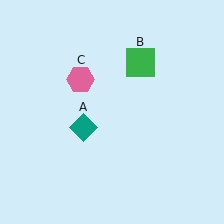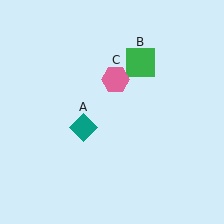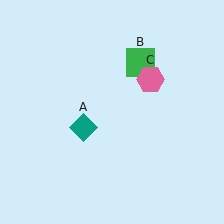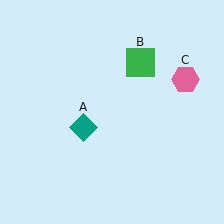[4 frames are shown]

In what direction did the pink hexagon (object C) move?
The pink hexagon (object C) moved right.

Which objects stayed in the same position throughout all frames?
Teal diamond (object A) and green square (object B) remained stationary.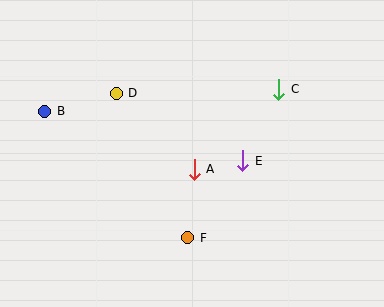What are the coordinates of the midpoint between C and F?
The midpoint between C and F is at (233, 163).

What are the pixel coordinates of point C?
Point C is at (278, 89).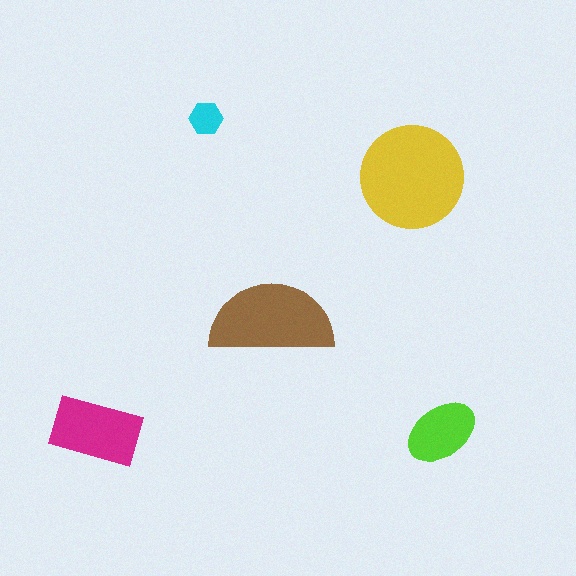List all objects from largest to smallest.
The yellow circle, the brown semicircle, the magenta rectangle, the lime ellipse, the cyan hexagon.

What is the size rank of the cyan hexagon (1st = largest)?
5th.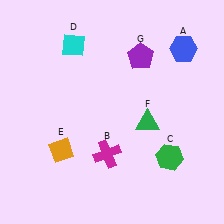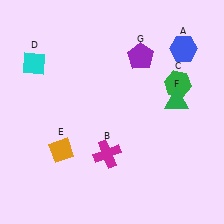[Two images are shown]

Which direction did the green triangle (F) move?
The green triangle (F) moved right.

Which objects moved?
The objects that moved are: the green hexagon (C), the cyan diamond (D), the green triangle (F).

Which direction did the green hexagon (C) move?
The green hexagon (C) moved up.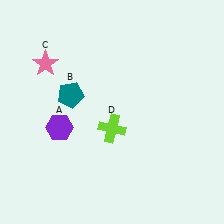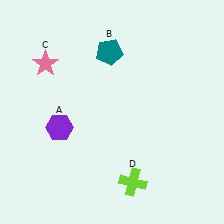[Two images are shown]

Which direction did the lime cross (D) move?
The lime cross (D) moved down.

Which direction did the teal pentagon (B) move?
The teal pentagon (B) moved up.